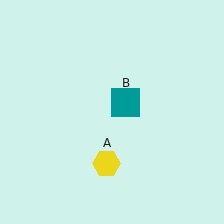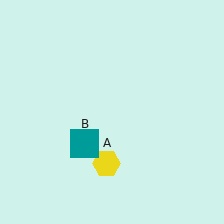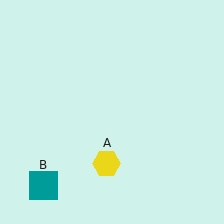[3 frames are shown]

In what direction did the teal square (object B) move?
The teal square (object B) moved down and to the left.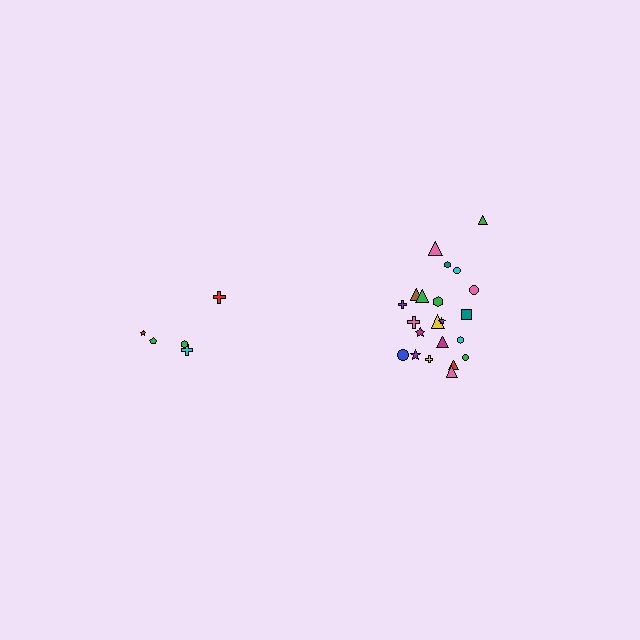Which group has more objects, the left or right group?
The right group.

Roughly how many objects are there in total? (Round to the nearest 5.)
Roughly 25 objects in total.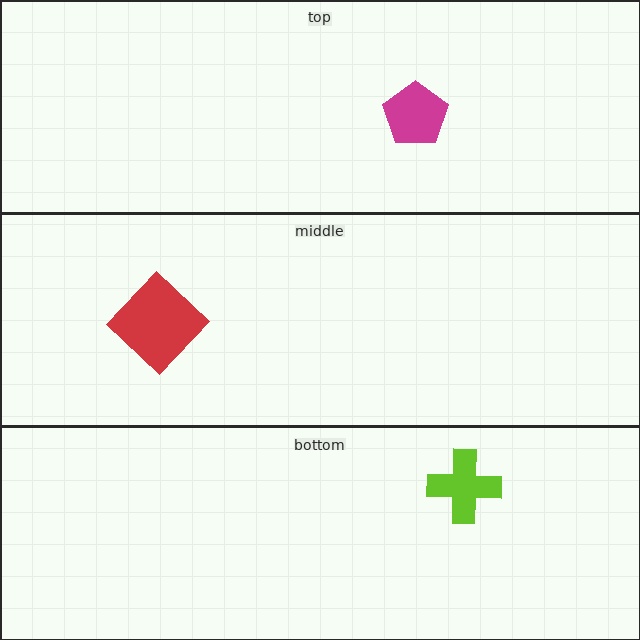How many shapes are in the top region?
1.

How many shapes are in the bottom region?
1.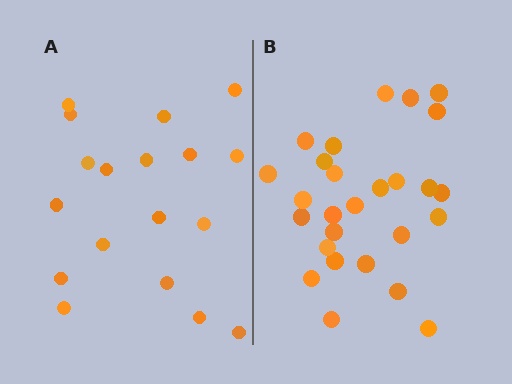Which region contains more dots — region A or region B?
Region B (the right region) has more dots.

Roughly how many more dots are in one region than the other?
Region B has roughly 8 or so more dots than region A.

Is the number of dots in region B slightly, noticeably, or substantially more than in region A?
Region B has substantially more. The ratio is roughly 1.5 to 1.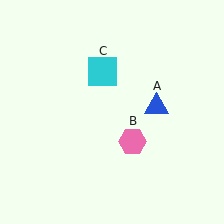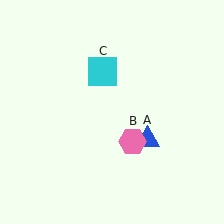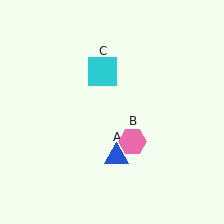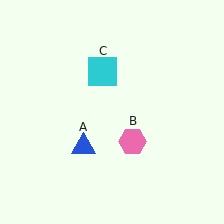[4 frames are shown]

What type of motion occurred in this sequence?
The blue triangle (object A) rotated clockwise around the center of the scene.